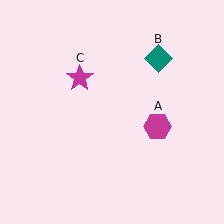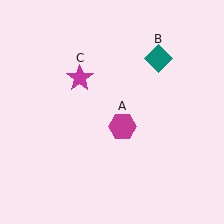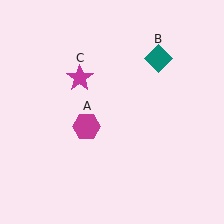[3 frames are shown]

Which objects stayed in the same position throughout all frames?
Teal diamond (object B) and magenta star (object C) remained stationary.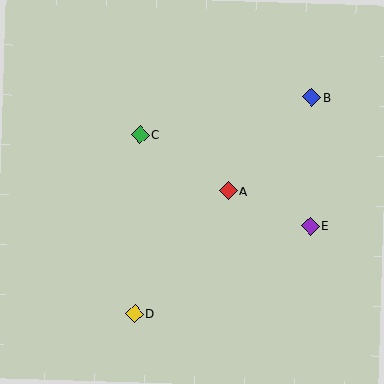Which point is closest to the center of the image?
Point A at (228, 191) is closest to the center.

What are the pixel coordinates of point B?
Point B is at (311, 97).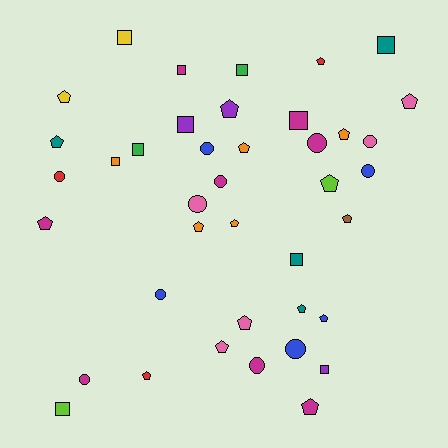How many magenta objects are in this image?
There are 8 magenta objects.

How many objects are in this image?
There are 40 objects.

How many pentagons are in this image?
There are 18 pentagons.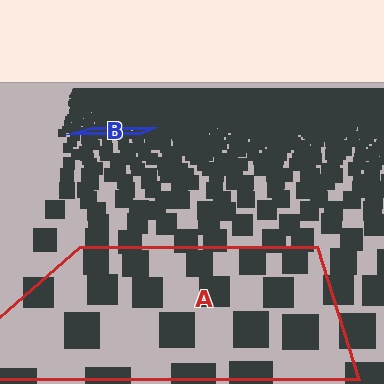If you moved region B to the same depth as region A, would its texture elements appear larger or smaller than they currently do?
They would appear larger. At a closer depth, the same texture elements are projected at a bigger on-screen size.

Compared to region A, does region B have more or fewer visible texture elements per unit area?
Region B has more texture elements per unit area — they are packed more densely because it is farther away.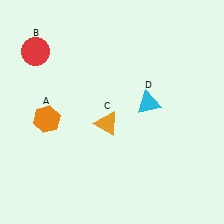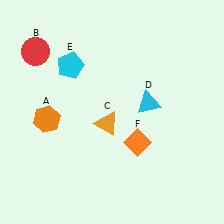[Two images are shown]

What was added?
A cyan pentagon (E), an orange diamond (F) were added in Image 2.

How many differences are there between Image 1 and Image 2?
There are 2 differences between the two images.